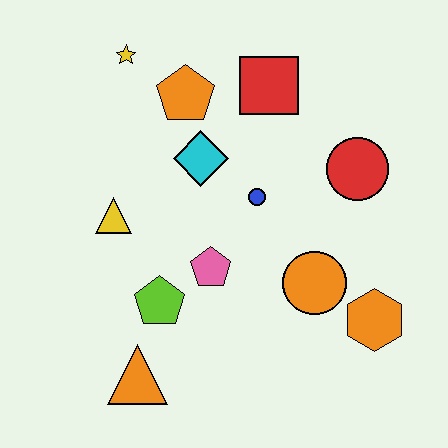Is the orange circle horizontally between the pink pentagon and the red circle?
Yes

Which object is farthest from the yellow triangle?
The orange hexagon is farthest from the yellow triangle.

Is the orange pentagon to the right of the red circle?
No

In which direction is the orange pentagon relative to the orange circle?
The orange pentagon is above the orange circle.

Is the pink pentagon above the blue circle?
No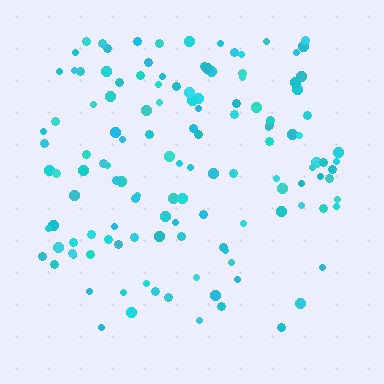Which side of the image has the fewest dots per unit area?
The bottom.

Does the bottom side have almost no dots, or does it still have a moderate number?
Still a moderate number, just noticeably fewer than the top.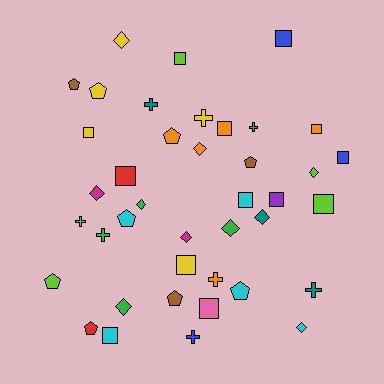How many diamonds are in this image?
There are 10 diamonds.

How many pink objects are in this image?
There is 1 pink object.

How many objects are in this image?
There are 40 objects.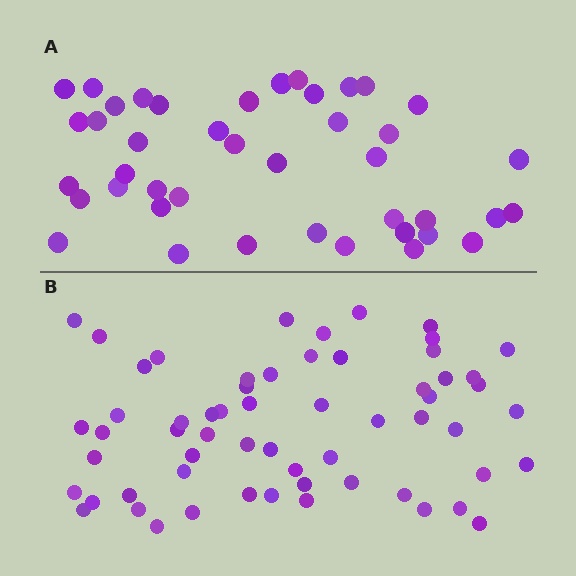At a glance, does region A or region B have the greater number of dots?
Region B (the bottom region) has more dots.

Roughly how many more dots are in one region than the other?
Region B has approximately 20 more dots than region A.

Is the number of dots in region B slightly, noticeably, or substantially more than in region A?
Region B has noticeably more, but not dramatically so. The ratio is roughly 1.4 to 1.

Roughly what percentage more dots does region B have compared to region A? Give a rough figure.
About 45% more.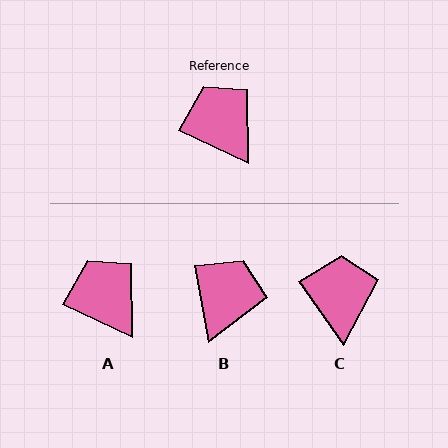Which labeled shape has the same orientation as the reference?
A.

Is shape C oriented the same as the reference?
No, it is off by about 29 degrees.